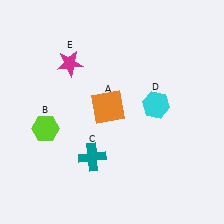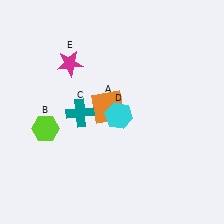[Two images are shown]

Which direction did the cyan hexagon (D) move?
The cyan hexagon (D) moved left.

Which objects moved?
The objects that moved are: the teal cross (C), the cyan hexagon (D).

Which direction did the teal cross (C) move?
The teal cross (C) moved up.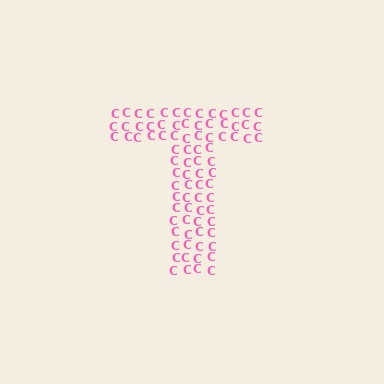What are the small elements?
The small elements are letter C's.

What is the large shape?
The large shape is the letter T.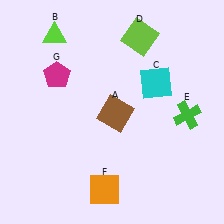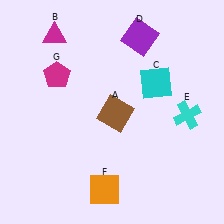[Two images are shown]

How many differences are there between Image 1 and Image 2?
There are 3 differences between the two images.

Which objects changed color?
B changed from lime to magenta. D changed from lime to purple. E changed from green to cyan.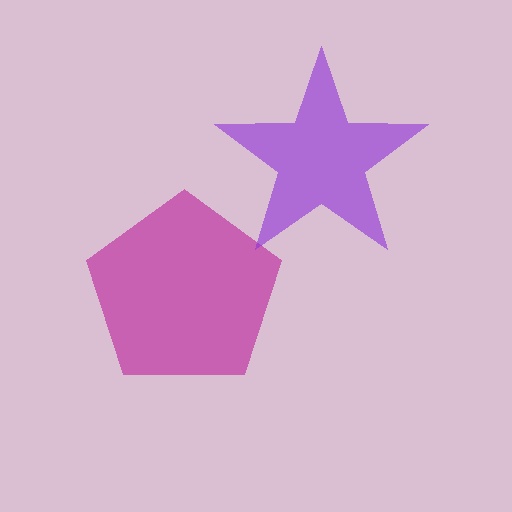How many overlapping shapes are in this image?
There are 2 overlapping shapes in the image.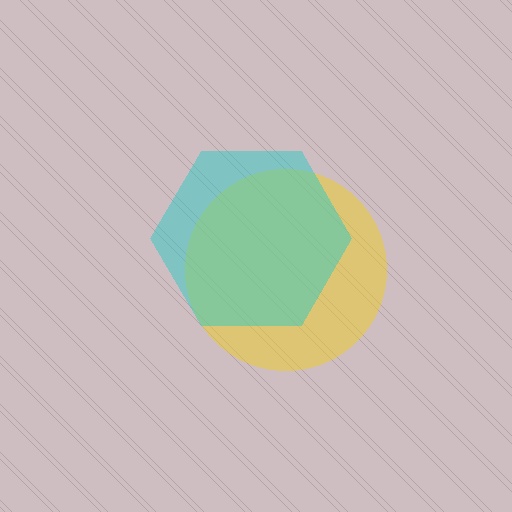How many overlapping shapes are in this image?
There are 2 overlapping shapes in the image.